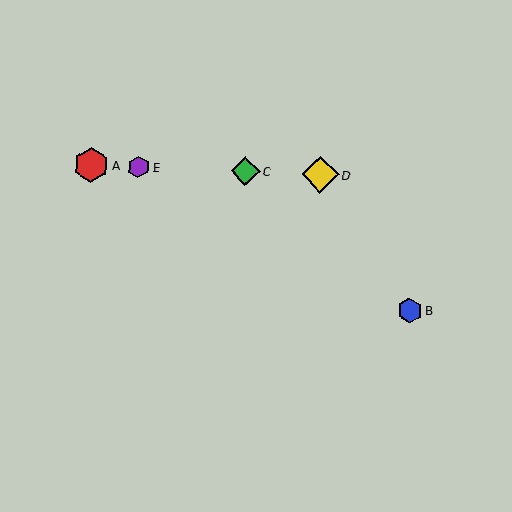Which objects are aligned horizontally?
Objects A, C, D, E are aligned horizontally.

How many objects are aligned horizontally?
4 objects (A, C, D, E) are aligned horizontally.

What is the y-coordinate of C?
Object C is at y≈171.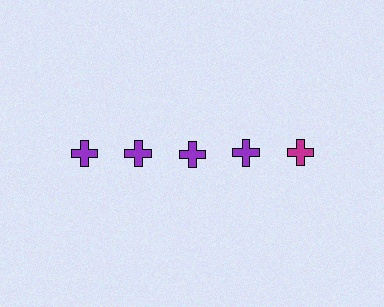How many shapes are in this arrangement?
There are 5 shapes arranged in a grid pattern.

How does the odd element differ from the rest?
It has a different color: magenta instead of purple.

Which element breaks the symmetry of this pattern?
The magenta cross in the top row, rightmost column breaks the symmetry. All other shapes are purple crosses.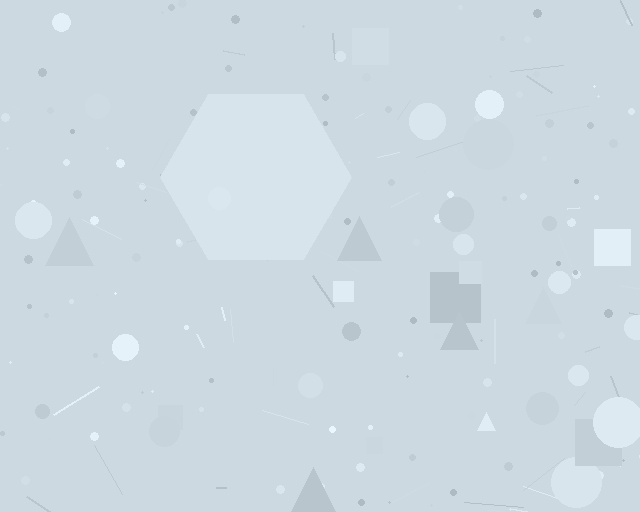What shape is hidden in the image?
A hexagon is hidden in the image.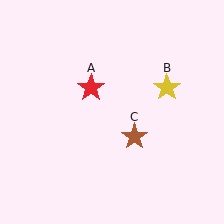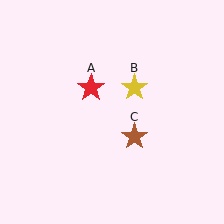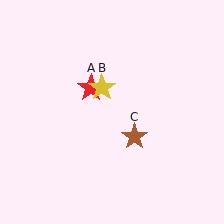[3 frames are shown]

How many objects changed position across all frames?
1 object changed position: yellow star (object B).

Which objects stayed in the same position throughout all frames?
Red star (object A) and brown star (object C) remained stationary.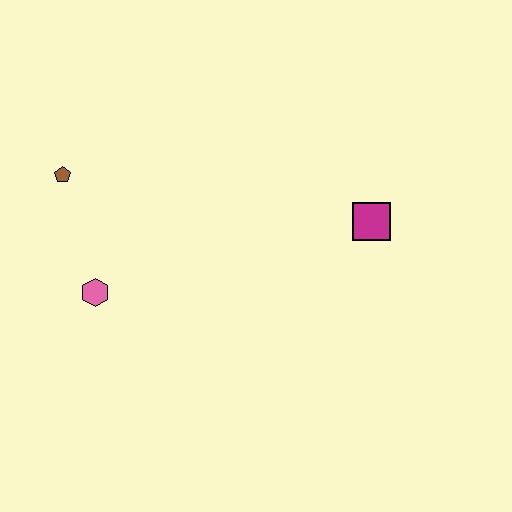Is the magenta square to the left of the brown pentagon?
No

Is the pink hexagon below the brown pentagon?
Yes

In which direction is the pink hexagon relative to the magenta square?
The pink hexagon is to the left of the magenta square.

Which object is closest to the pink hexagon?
The brown pentagon is closest to the pink hexagon.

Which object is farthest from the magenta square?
The brown pentagon is farthest from the magenta square.